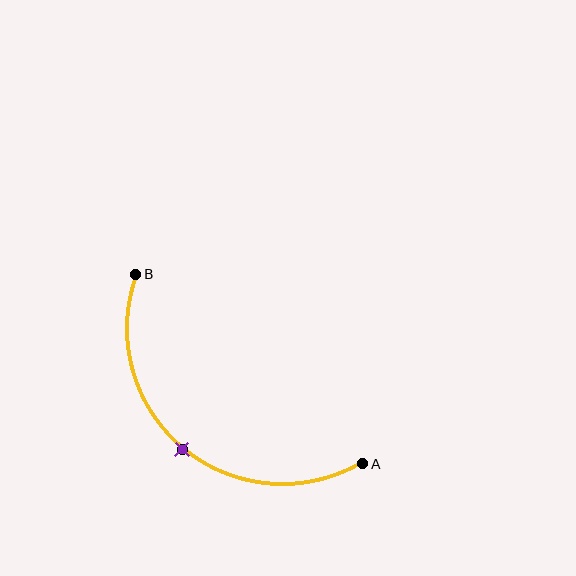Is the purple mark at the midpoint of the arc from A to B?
Yes. The purple mark lies on the arc at equal arc-length from both A and B — it is the arc midpoint.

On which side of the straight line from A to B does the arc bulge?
The arc bulges below and to the left of the straight line connecting A and B.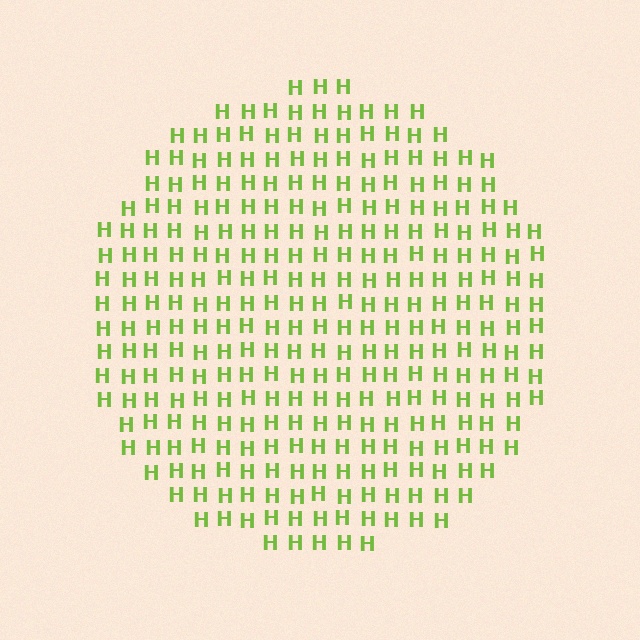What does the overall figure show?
The overall figure shows a circle.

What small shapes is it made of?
It is made of small letter H's.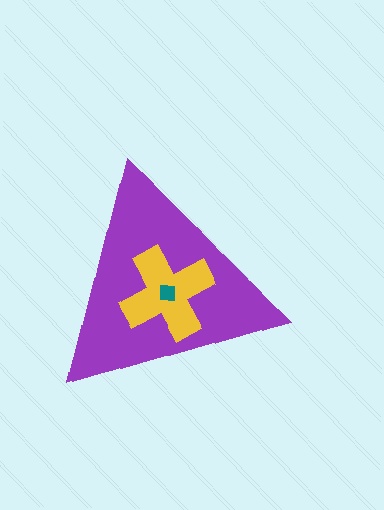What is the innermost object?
The teal square.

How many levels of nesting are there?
3.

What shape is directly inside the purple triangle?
The yellow cross.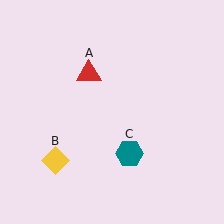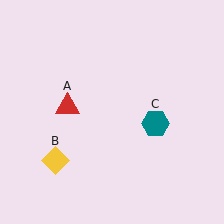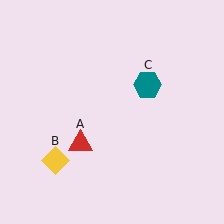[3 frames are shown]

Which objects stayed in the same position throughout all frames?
Yellow diamond (object B) remained stationary.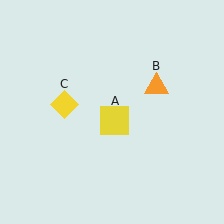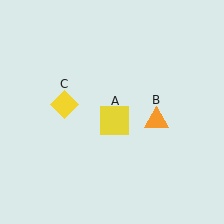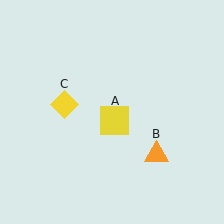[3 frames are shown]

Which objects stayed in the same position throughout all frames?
Yellow square (object A) and yellow diamond (object C) remained stationary.